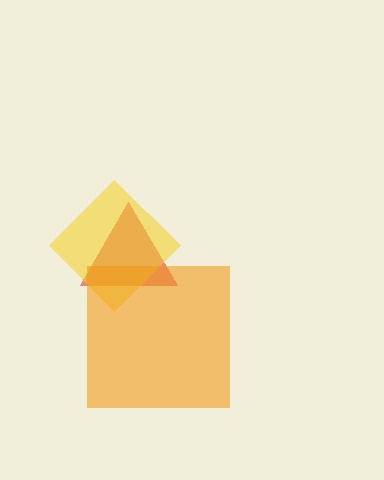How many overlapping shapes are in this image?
There are 3 overlapping shapes in the image.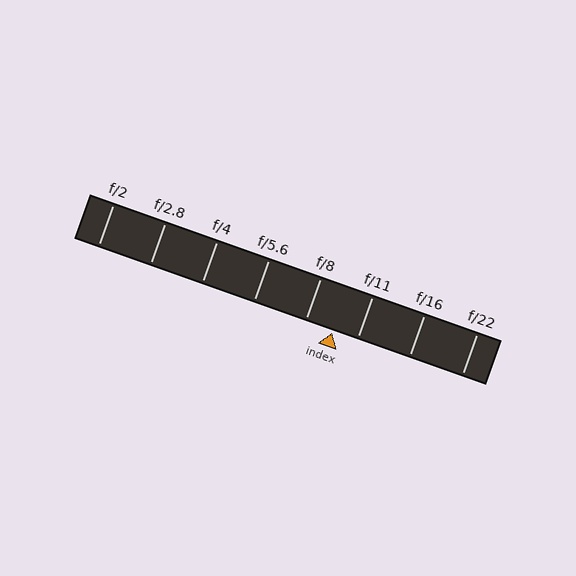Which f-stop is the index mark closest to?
The index mark is closest to f/11.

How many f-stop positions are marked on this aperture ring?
There are 8 f-stop positions marked.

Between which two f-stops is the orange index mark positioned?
The index mark is between f/8 and f/11.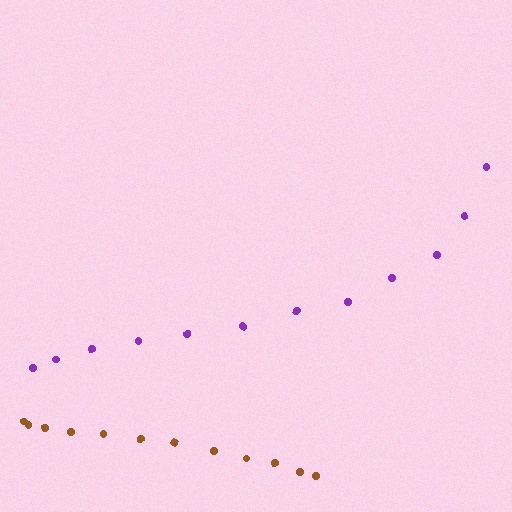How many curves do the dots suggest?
There are 2 distinct paths.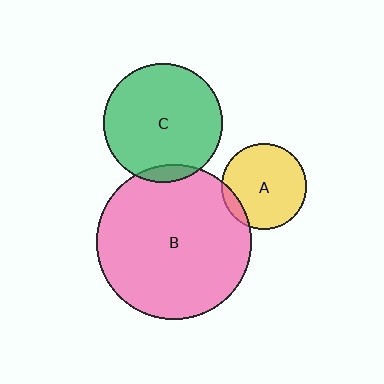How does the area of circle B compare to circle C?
Approximately 1.7 times.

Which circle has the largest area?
Circle B (pink).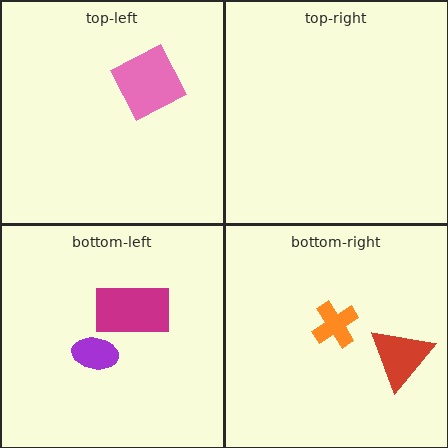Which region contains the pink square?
The top-left region.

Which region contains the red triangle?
The bottom-right region.